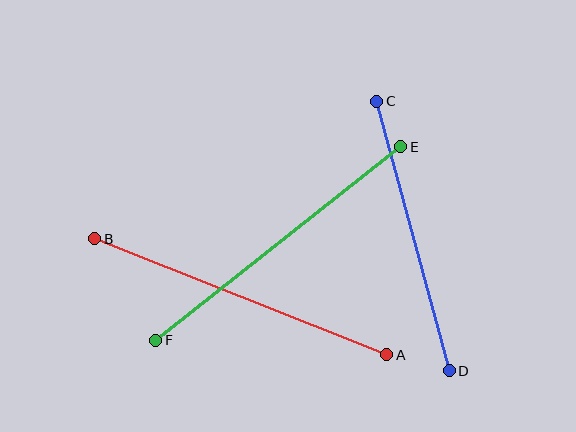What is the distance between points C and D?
The distance is approximately 279 pixels.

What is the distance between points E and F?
The distance is approximately 312 pixels.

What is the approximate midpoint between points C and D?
The midpoint is at approximately (413, 236) pixels.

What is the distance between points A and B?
The distance is approximately 314 pixels.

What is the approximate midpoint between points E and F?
The midpoint is at approximately (278, 243) pixels.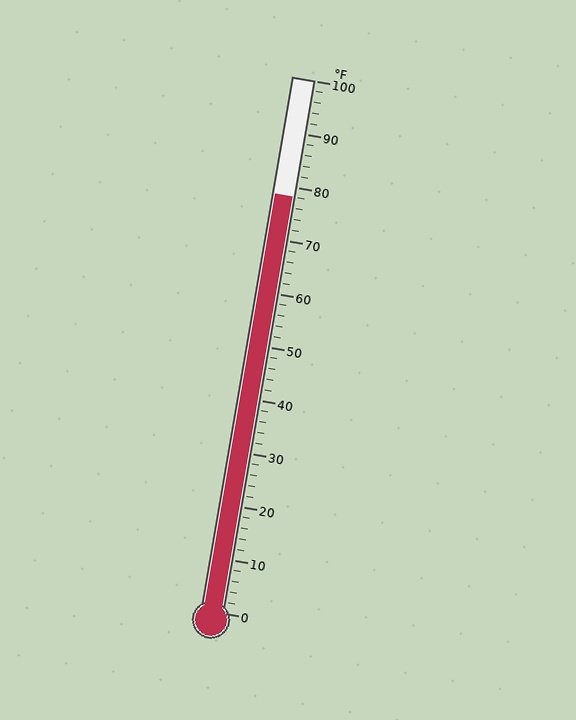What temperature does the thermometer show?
The thermometer shows approximately 78°F.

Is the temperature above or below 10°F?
The temperature is above 10°F.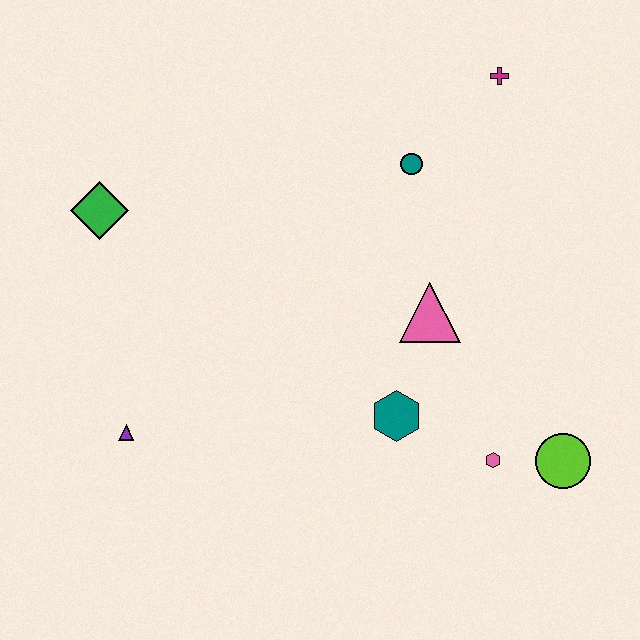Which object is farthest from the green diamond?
The lime circle is farthest from the green diamond.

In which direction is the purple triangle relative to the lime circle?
The purple triangle is to the left of the lime circle.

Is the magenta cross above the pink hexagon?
Yes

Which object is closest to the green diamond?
The purple triangle is closest to the green diamond.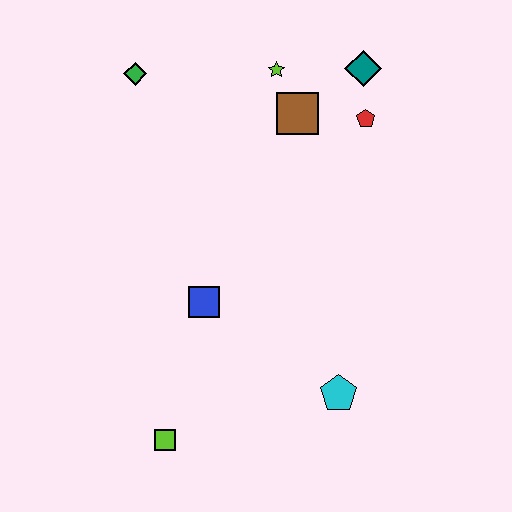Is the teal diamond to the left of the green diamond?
No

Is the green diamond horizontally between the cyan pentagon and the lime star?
No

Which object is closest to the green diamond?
The lime star is closest to the green diamond.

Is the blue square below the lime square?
No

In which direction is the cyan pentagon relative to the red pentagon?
The cyan pentagon is below the red pentagon.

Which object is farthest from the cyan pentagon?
The green diamond is farthest from the cyan pentagon.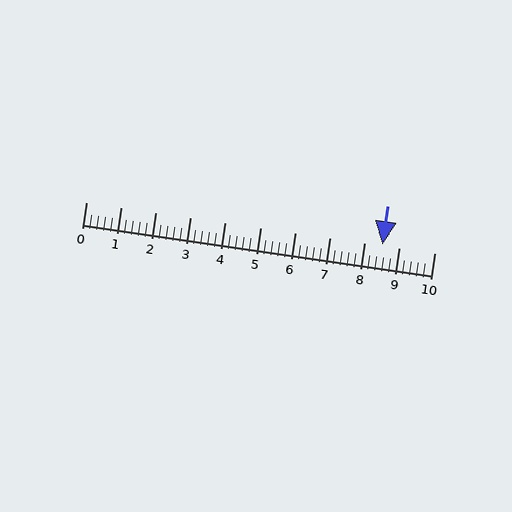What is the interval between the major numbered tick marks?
The major tick marks are spaced 1 units apart.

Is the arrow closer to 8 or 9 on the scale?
The arrow is closer to 9.